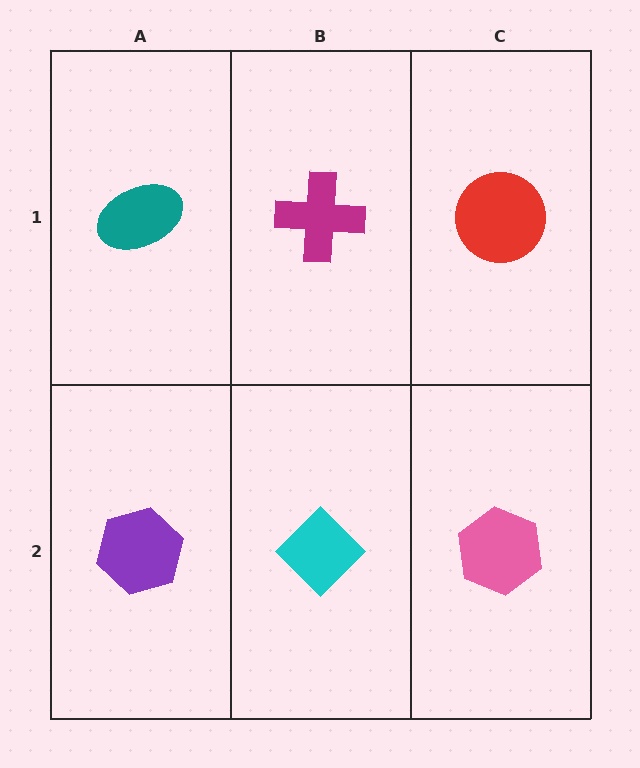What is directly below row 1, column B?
A cyan diamond.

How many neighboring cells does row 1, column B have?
3.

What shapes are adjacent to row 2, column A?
A teal ellipse (row 1, column A), a cyan diamond (row 2, column B).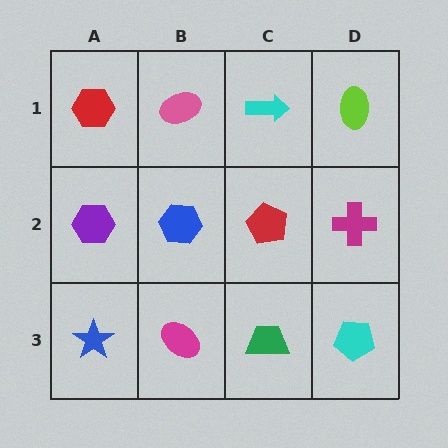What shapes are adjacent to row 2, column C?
A cyan arrow (row 1, column C), a green trapezoid (row 3, column C), a blue hexagon (row 2, column B), a magenta cross (row 2, column D).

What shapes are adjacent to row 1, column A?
A purple hexagon (row 2, column A), a pink ellipse (row 1, column B).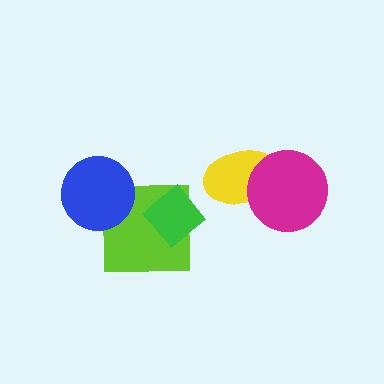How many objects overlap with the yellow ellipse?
1 object overlaps with the yellow ellipse.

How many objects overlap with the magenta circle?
1 object overlaps with the magenta circle.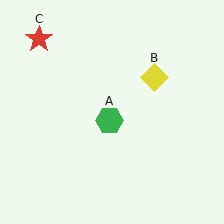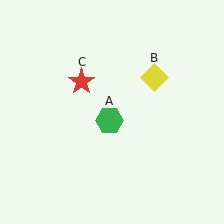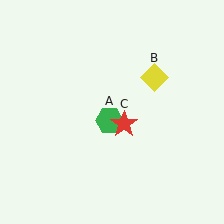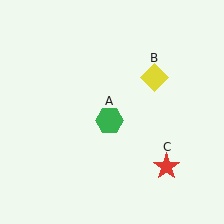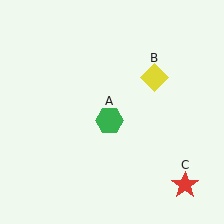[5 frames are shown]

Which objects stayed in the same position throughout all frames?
Green hexagon (object A) and yellow diamond (object B) remained stationary.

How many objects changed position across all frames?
1 object changed position: red star (object C).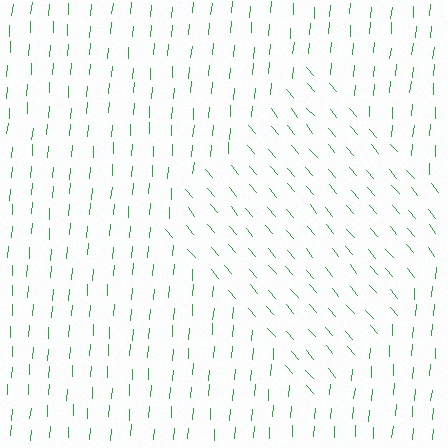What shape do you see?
I see a diamond.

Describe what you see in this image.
The image is filled with small green line segments. A diamond region in the image has lines oriented differently from the surrounding lines, creating a visible texture boundary.